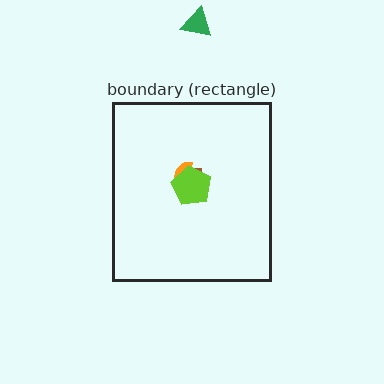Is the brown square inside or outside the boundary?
Inside.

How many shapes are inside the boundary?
3 inside, 1 outside.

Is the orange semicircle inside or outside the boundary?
Inside.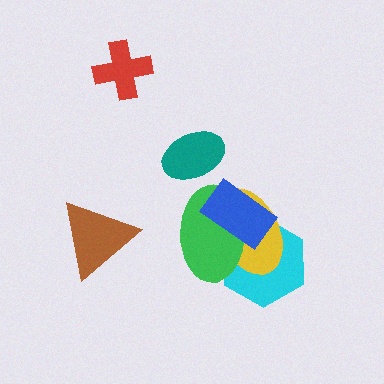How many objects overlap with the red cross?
0 objects overlap with the red cross.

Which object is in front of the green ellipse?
The blue rectangle is in front of the green ellipse.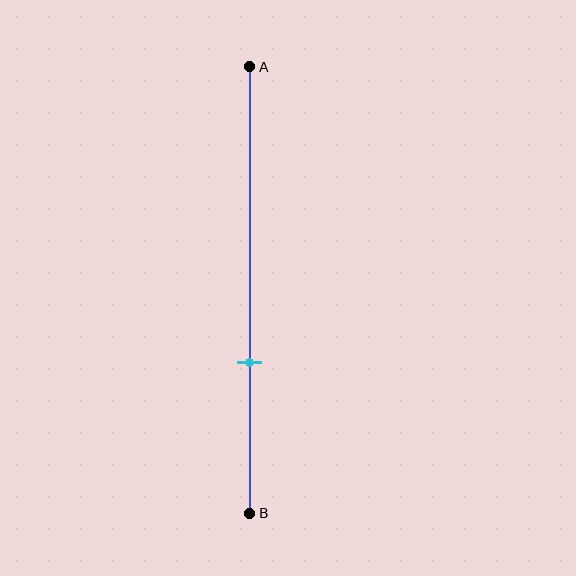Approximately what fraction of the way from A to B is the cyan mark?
The cyan mark is approximately 65% of the way from A to B.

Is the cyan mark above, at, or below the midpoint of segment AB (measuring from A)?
The cyan mark is below the midpoint of segment AB.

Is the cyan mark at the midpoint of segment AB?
No, the mark is at about 65% from A, not at the 50% midpoint.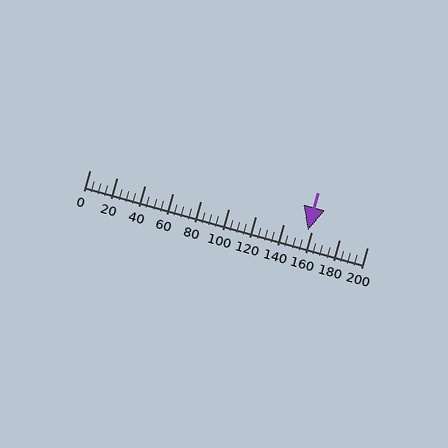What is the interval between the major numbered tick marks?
The major tick marks are spaced 20 units apart.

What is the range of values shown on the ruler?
The ruler shows values from 0 to 200.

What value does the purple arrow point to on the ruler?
The purple arrow points to approximately 158.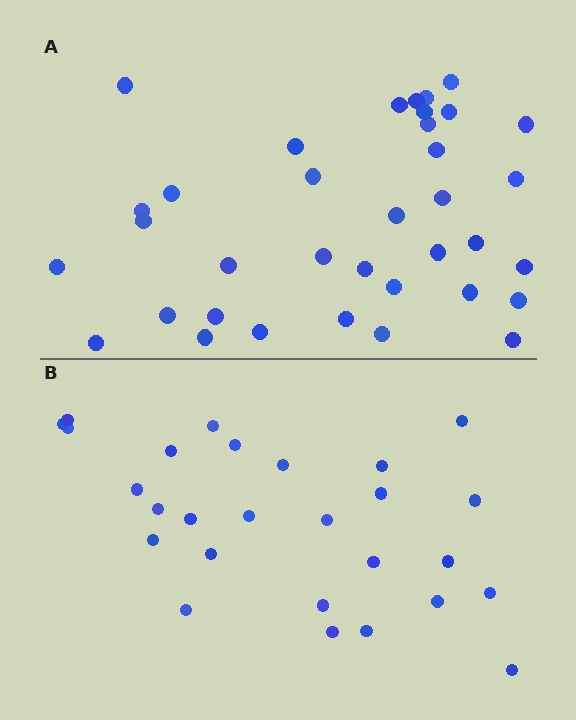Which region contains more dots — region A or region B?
Region A (the top region) has more dots.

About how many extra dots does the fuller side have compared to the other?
Region A has roughly 8 or so more dots than region B.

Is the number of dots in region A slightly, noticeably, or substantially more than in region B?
Region A has noticeably more, but not dramatically so. The ratio is roughly 1.3 to 1.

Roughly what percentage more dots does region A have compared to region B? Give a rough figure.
About 35% more.